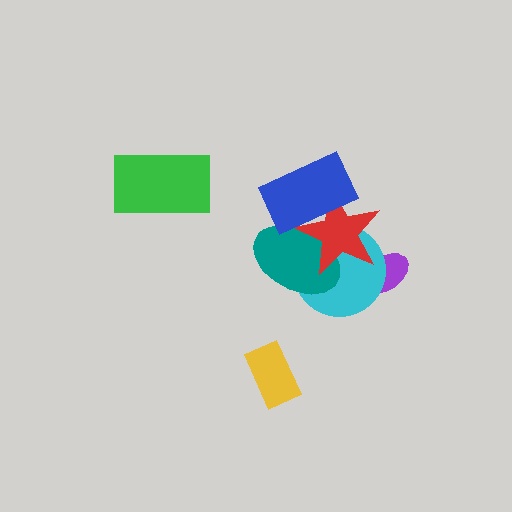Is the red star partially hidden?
Yes, it is partially covered by another shape.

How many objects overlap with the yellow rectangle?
0 objects overlap with the yellow rectangle.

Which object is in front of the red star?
The blue rectangle is in front of the red star.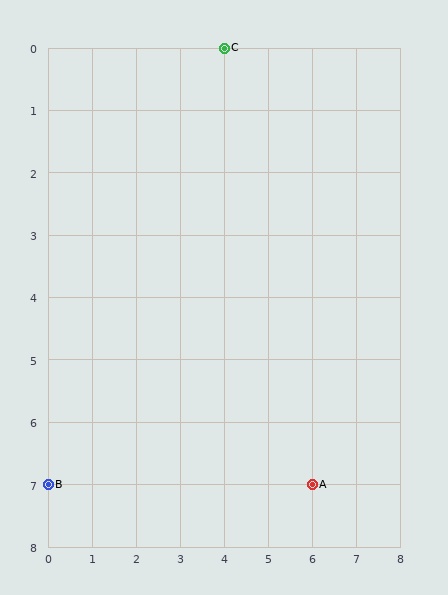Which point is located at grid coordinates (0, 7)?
Point B is at (0, 7).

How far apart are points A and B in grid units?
Points A and B are 6 columns apart.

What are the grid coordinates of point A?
Point A is at grid coordinates (6, 7).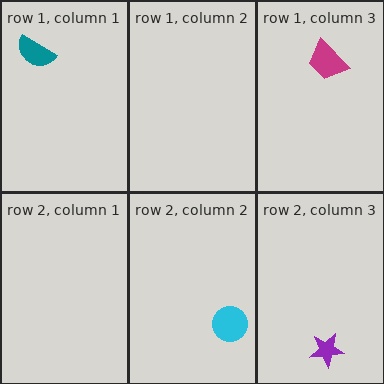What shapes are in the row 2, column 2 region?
The cyan circle.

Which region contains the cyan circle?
The row 2, column 2 region.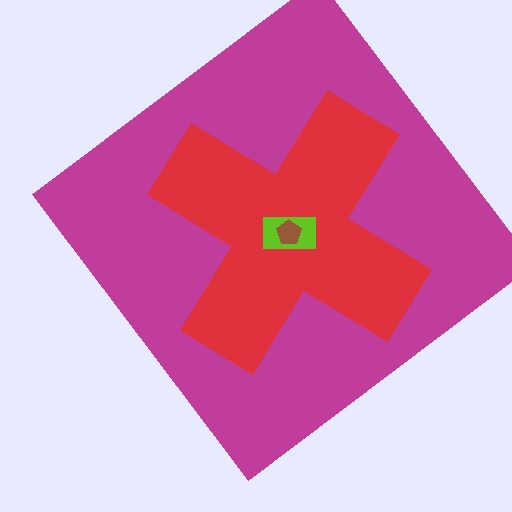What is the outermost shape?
The magenta diamond.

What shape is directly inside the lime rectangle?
The brown pentagon.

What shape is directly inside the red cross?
The lime rectangle.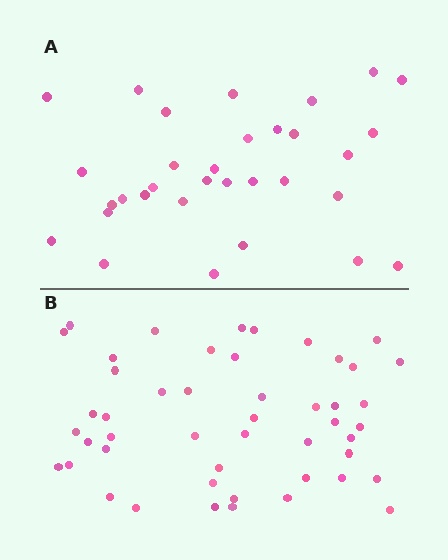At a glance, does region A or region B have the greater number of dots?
Region B (the bottom region) has more dots.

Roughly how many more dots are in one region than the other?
Region B has approximately 15 more dots than region A.